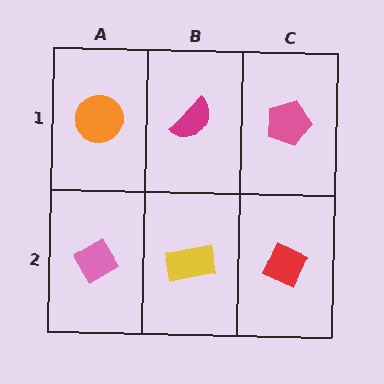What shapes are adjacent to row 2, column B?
A magenta semicircle (row 1, column B), a pink diamond (row 2, column A), a red diamond (row 2, column C).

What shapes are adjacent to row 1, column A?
A pink diamond (row 2, column A), a magenta semicircle (row 1, column B).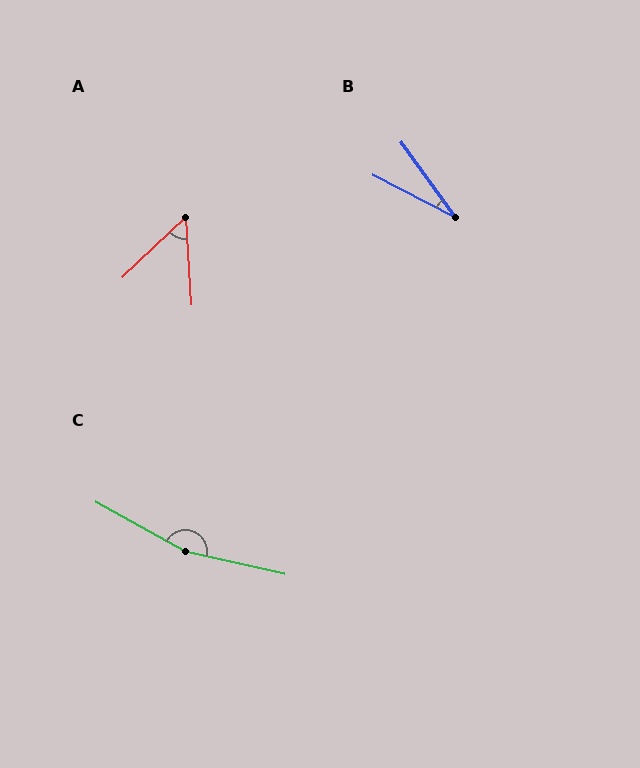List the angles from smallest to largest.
B (27°), A (50°), C (164°).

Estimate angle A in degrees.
Approximately 50 degrees.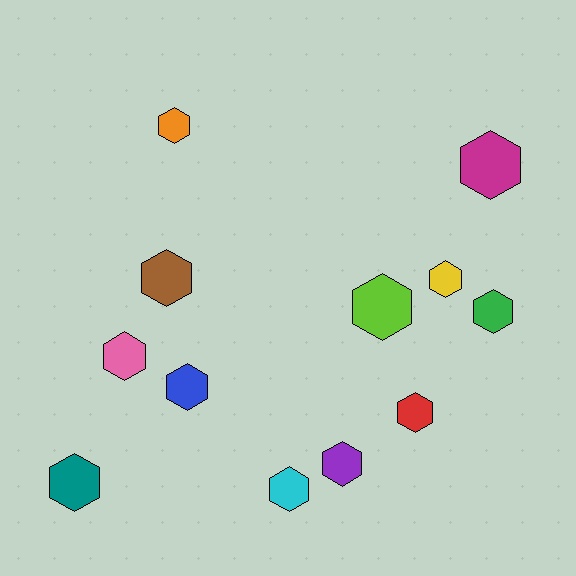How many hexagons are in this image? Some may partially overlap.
There are 12 hexagons.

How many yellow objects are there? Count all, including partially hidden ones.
There is 1 yellow object.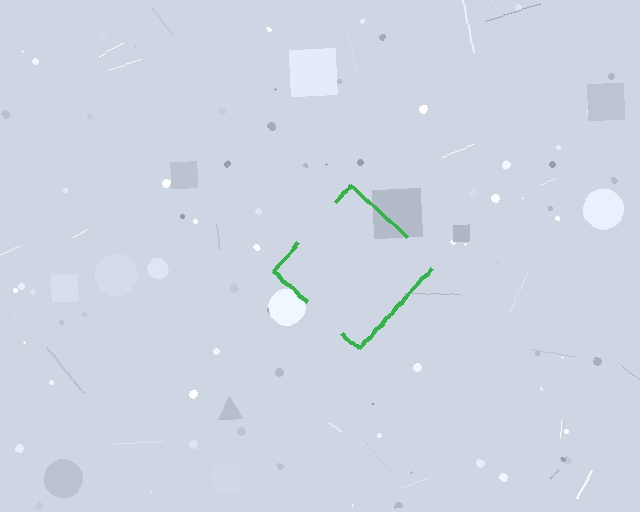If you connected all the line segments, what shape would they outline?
They would outline a diamond.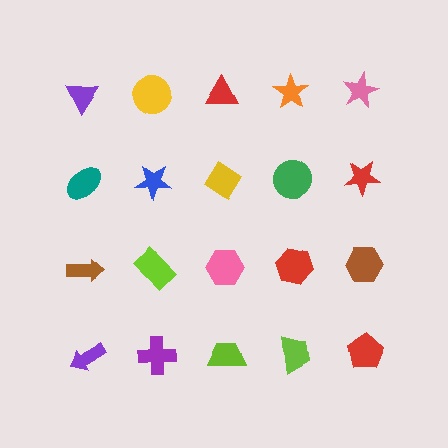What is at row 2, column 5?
A red star.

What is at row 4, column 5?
A red pentagon.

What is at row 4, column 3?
A lime trapezoid.